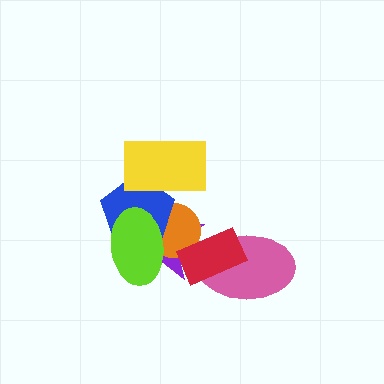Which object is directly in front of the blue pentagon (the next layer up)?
The yellow rectangle is directly in front of the blue pentagon.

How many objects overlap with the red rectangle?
3 objects overlap with the red rectangle.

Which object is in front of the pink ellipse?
The red rectangle is in front of the pink ellipse.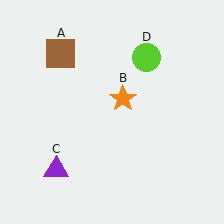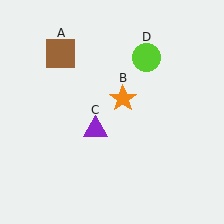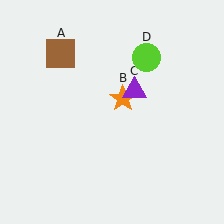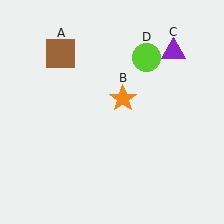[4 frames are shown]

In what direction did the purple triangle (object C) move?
The purple triangle (object C) moved up and to the right.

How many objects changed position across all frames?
1 object changed position: purple triangle (object C).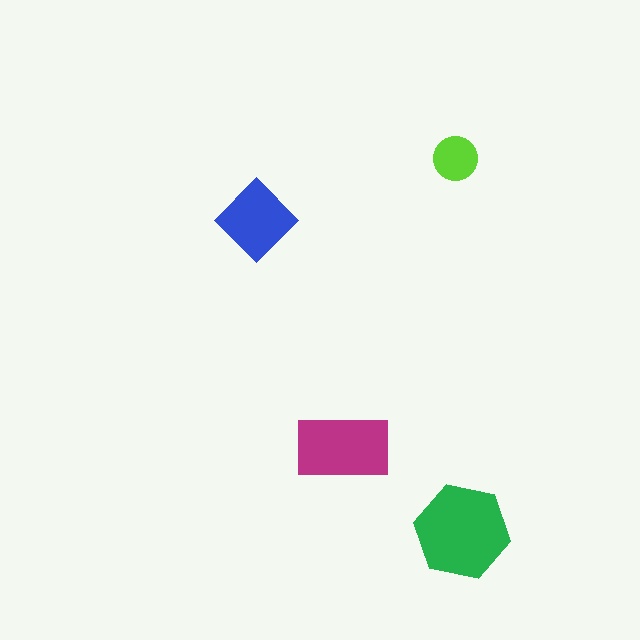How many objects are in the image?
There are 4 objects in the image.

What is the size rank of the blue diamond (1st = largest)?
3rd.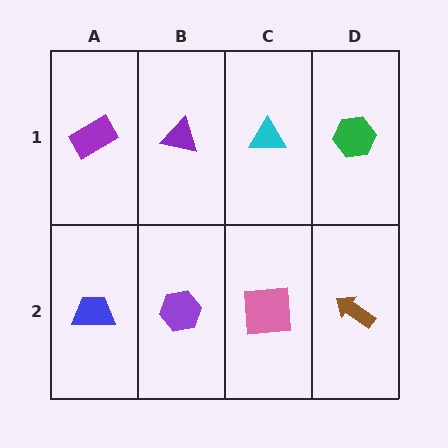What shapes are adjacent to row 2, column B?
A purple triangle (row 1, column B), a blue trapezoid (row 2, column A), a pink square (row 2, column C).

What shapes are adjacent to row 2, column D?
A green hexagon (row 1, column D), a pink square (row 2, column C).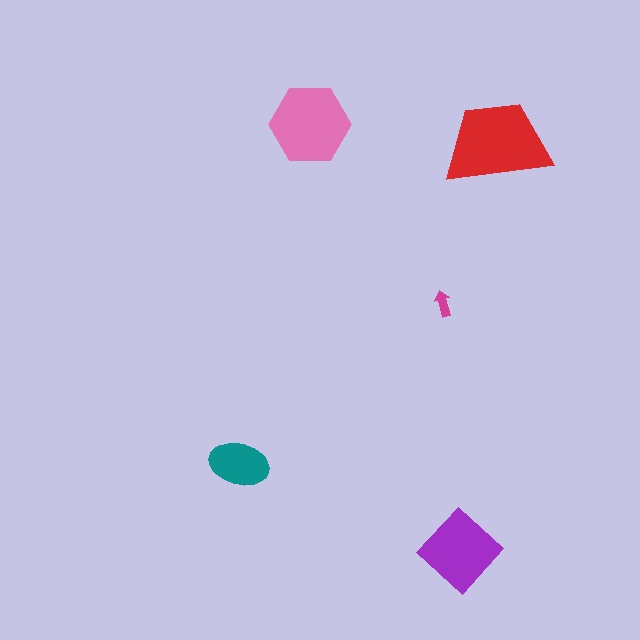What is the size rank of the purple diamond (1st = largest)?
3rd.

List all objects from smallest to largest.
The magenta arrow, the teal ellipse, the purple diamond, the pink hexagon, the red trapezoid.